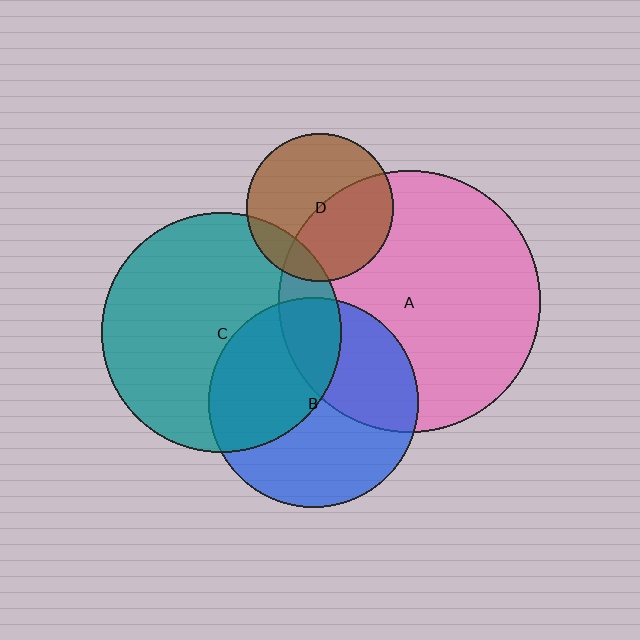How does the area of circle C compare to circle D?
Approximately 2.7 times.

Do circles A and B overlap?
Yes.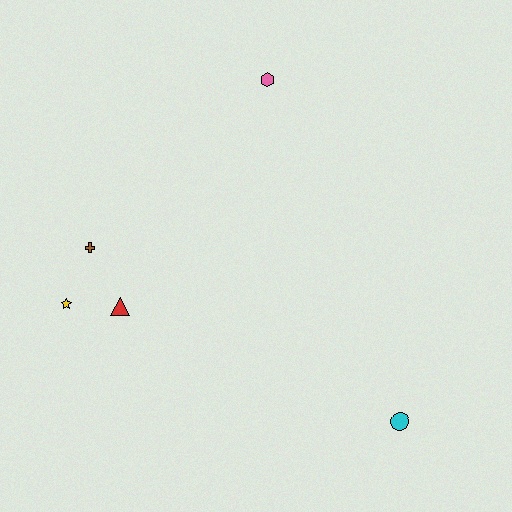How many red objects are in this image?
There is 1 red object.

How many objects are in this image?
There are 5 objects.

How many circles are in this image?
There is 1 circle.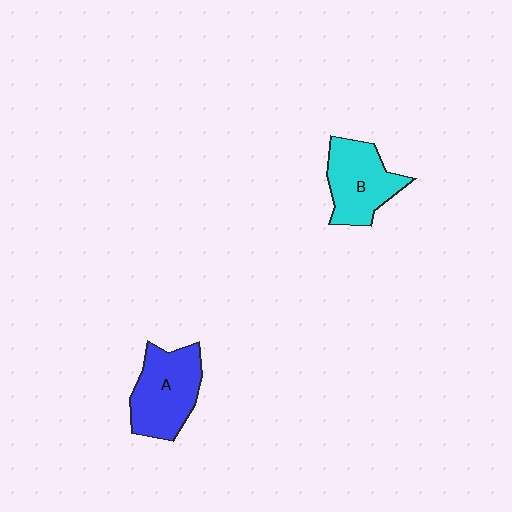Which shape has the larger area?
Shape A (blue).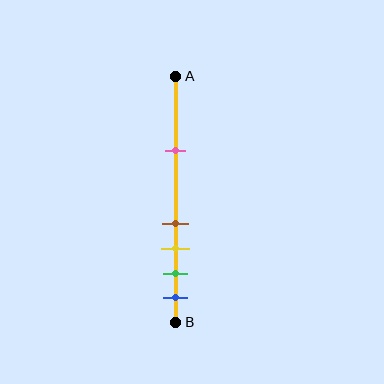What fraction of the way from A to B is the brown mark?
The brown mark is approximately 60% (0.6) of the way from A to B.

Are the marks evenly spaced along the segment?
No, the marks are not evenly spaced.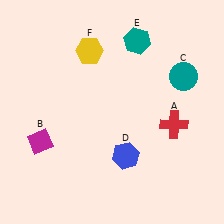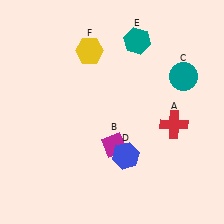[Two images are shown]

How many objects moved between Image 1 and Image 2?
1 object moved between the two images.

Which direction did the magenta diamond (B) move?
The magenta diamond (B) moved right.